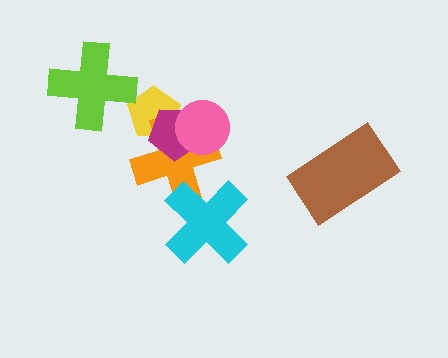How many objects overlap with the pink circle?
2 objects overlap with the pink circle.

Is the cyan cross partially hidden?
No, no other shape covers it.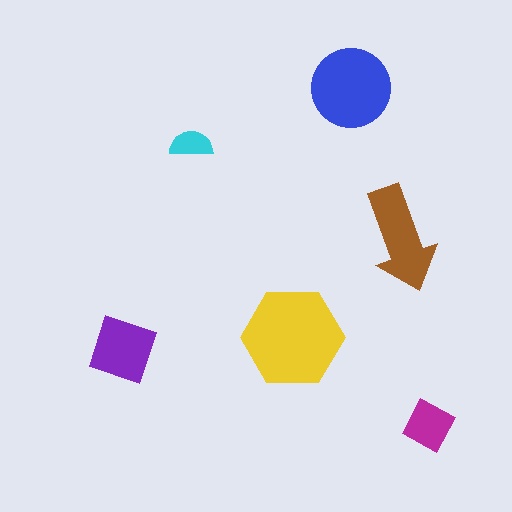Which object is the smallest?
The cyan semicircle.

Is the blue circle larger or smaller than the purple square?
Larger.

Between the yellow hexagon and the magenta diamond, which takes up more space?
The yellow hexagon.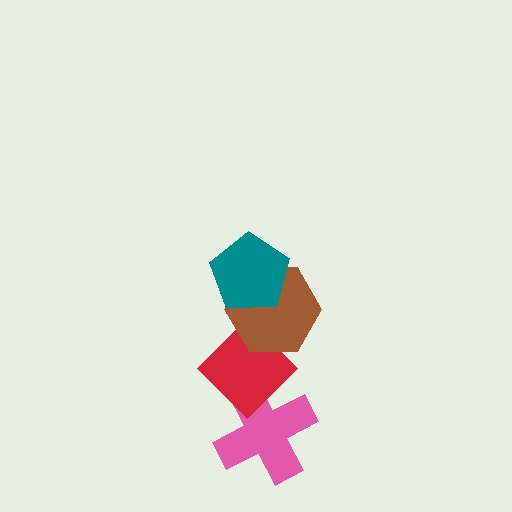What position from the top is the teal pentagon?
The teal pentagon is 1st from the top.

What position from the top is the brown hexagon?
The brown hexagon is 2nd from the top.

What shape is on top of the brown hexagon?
The teal pentagon is on top of the brown hexagon.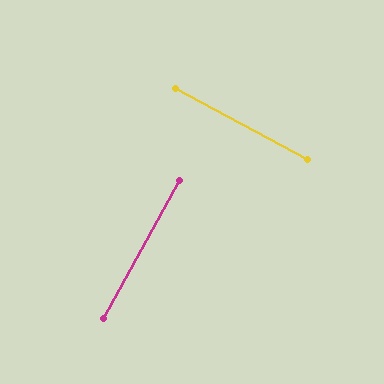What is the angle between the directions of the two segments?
Approximately 89 degrees.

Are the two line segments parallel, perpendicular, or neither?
Perpendicular — they meet at approximately 89°.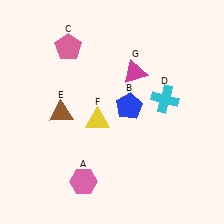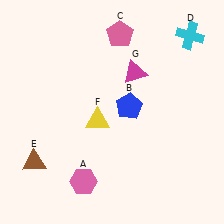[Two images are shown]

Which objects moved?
The objects that moved are: the pink pentagon (C), the cyan cross (D), the brown triangle (E).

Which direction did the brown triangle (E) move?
The brown triangle (E) moved down.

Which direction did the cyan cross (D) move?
The cyan cross (D) moved up.